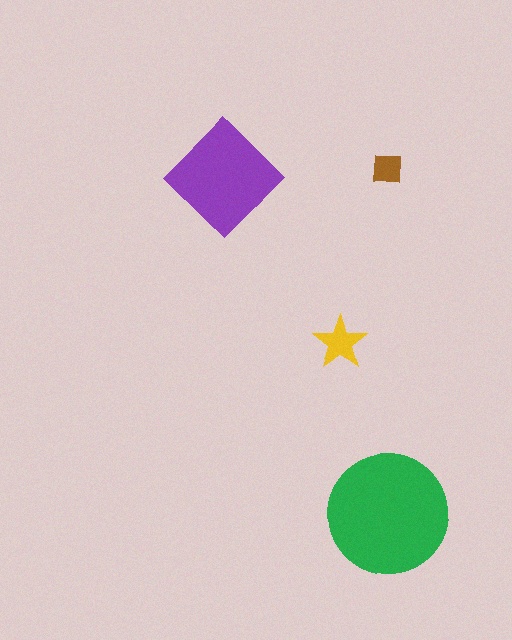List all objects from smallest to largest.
The brown square, the yellow star, the purple diamond, the green circle.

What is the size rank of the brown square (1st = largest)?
4th.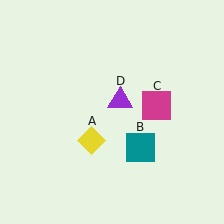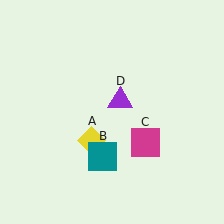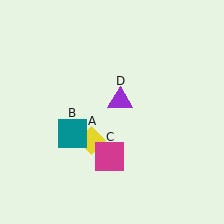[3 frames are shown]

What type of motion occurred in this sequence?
The teal square (object B), magenta square (object C) rotated clockwise around the center of the scene.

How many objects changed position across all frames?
2 objects changed position: teal square (object B), magenta square (object C).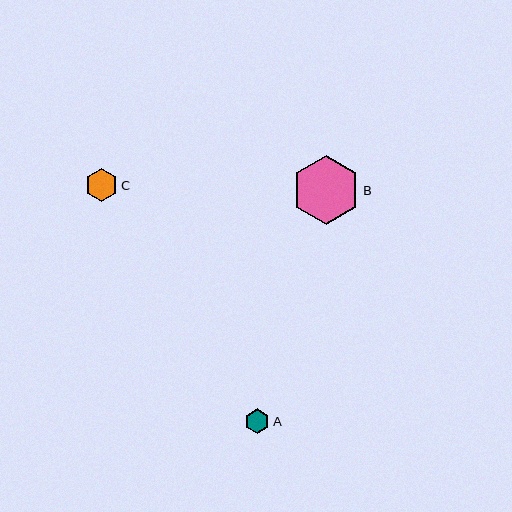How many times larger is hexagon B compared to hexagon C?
Hexagon B is approximately 2.1 times the size of hexagon C.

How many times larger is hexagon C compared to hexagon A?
Hexagon C is approximately 1.3 times the size of hexagon A.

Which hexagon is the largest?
Hexagon B is the largest with a size of approximately 68 pixels.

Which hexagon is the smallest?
Hexagon A is the smallest with a size of approximately 25 pixels.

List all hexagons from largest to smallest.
From largest to smallest: B, C, A.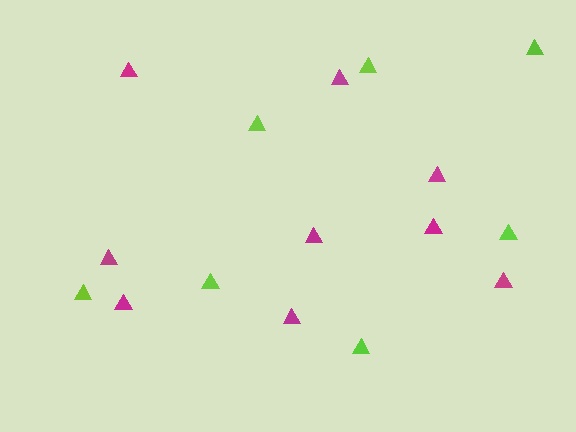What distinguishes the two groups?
There are 2 groups: one group of lime triangles (7) and one group of magenta triangles (9).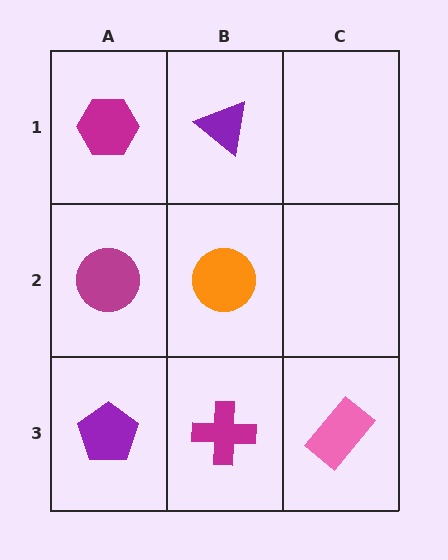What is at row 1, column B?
A purple triangle.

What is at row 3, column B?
A magenta cross.